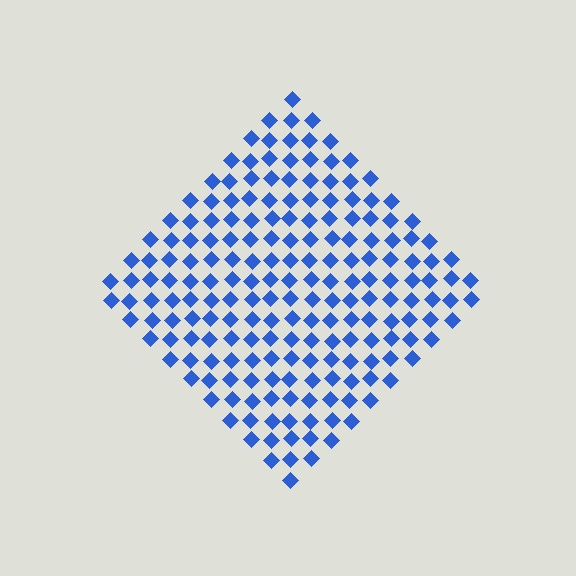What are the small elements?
The small elements are diamonds.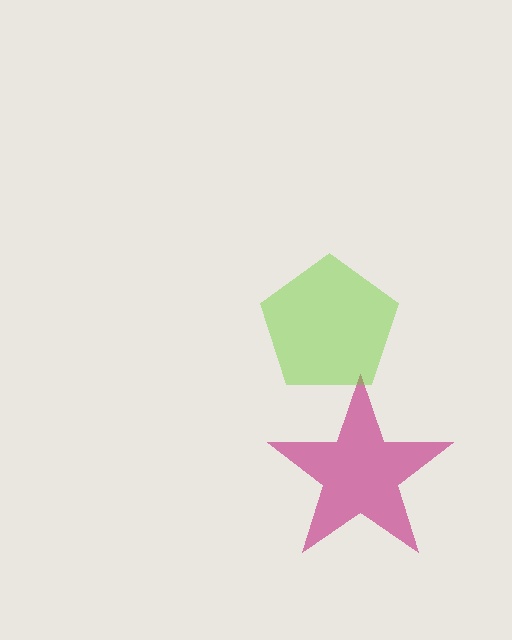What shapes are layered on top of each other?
The layered shapes are: a magenta star, a lime pentagon.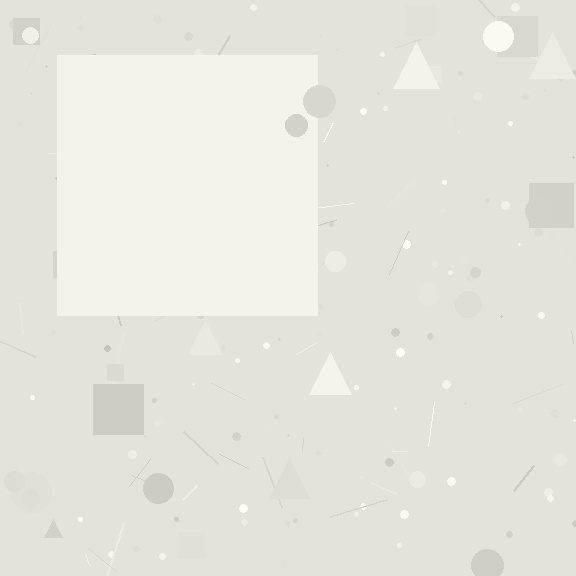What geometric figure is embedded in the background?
A square is embedded in the background.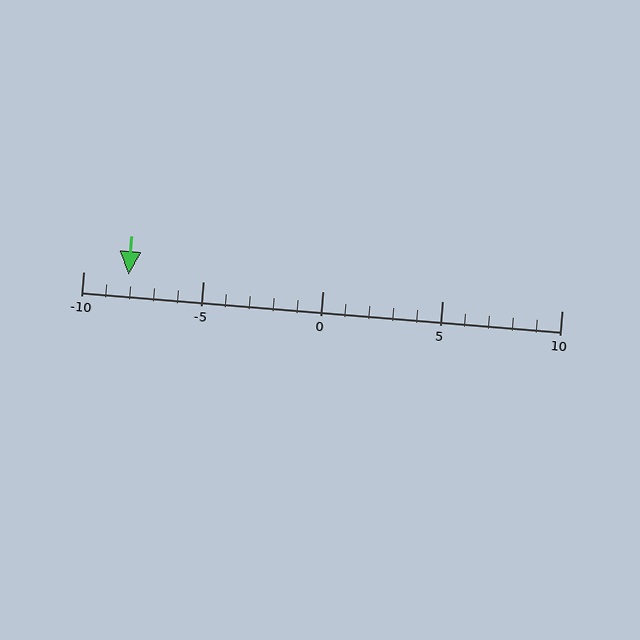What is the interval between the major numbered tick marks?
The major tick marks are spaced 5 units apart.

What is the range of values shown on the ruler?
The ruler shows values from -10 to 10.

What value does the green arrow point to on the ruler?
The green arrow points to approximately -8.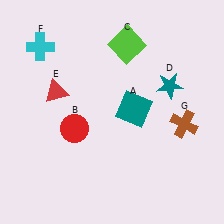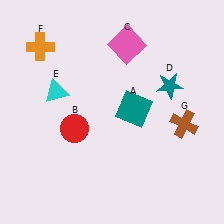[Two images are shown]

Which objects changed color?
C changed from lime to pink. E changed from red to cyan. F changed from cyan to orange.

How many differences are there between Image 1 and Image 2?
There are 3 differences between the two images.